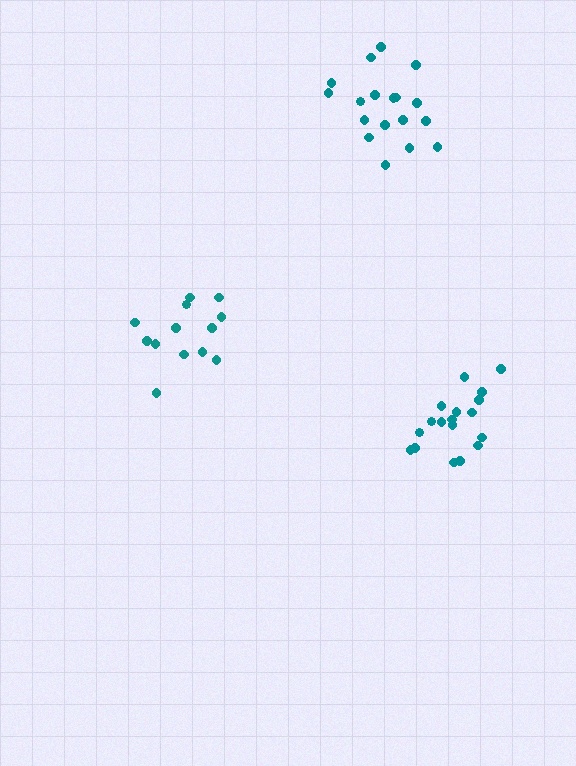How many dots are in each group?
Group 1: 13 dots, Group 2: 18 dots, Group 3: 18 dots (49 total).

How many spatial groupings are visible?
There are 3 spatial groupings.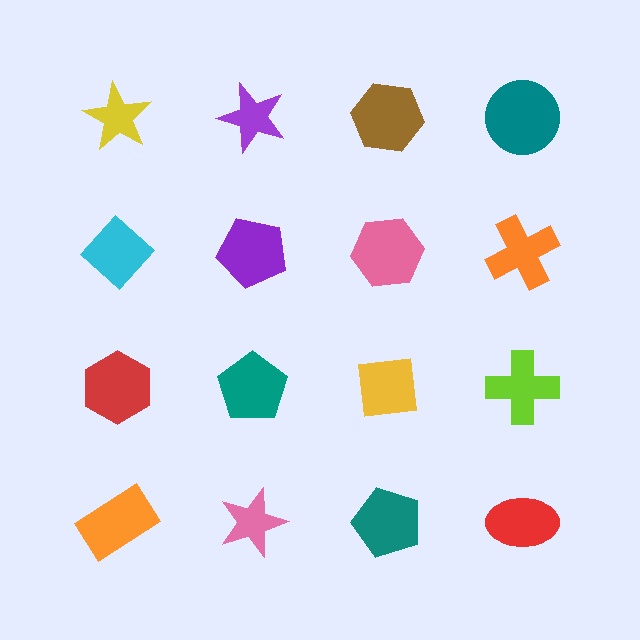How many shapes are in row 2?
4 shapes.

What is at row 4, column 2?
A pink star.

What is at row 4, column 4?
A red ellipse.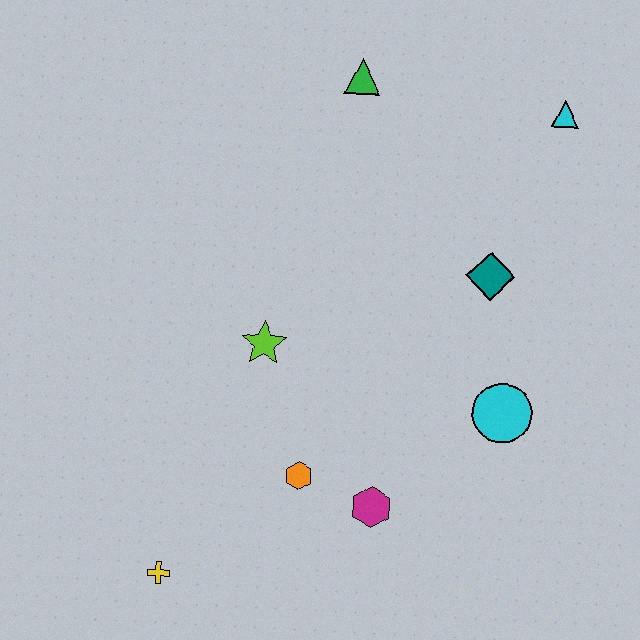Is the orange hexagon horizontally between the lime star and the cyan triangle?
Yes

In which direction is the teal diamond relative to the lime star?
The teal diamond is to the right of the lime star.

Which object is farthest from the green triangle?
The yellow cross is farthest from the green triangle.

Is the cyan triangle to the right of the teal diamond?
Yes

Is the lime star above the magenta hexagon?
Yes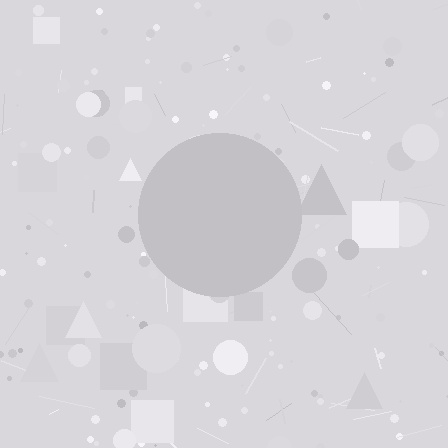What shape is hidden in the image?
A circle is hidden in the image.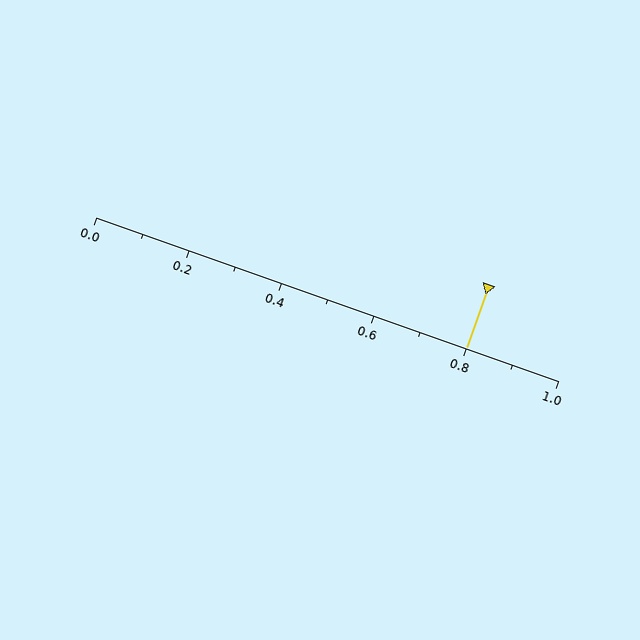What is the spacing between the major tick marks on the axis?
The major ticks are spaced 0.2 apart.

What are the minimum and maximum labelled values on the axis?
The axis runs from 0.0 to 1.0.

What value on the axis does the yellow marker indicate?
The marker indicates approximately 0.8.